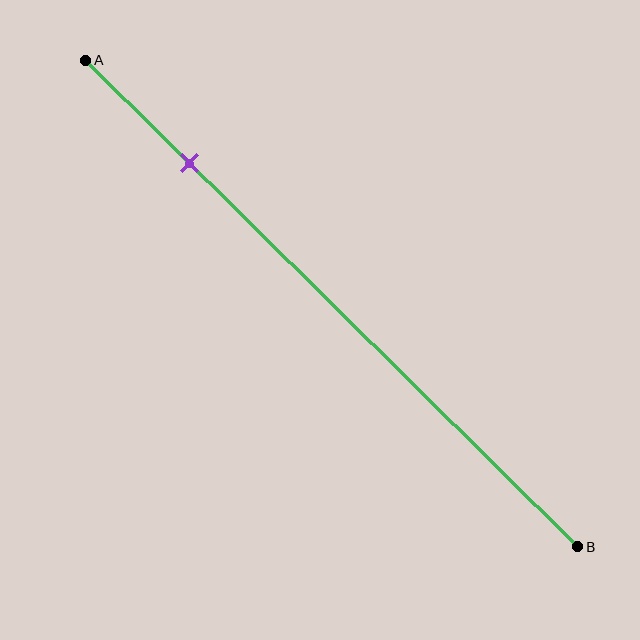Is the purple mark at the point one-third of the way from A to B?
No, the mark is at about 20% from A, not at the 33% one-third point.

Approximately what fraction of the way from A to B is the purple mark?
The purple mark is approximately 20% of the way from A to B.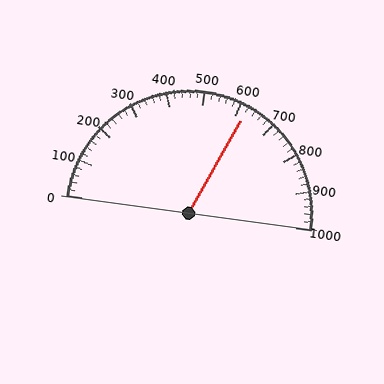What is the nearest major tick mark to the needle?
The nearest major tick mark is 600.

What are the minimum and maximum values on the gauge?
The gauge ranges from 0 to 1000.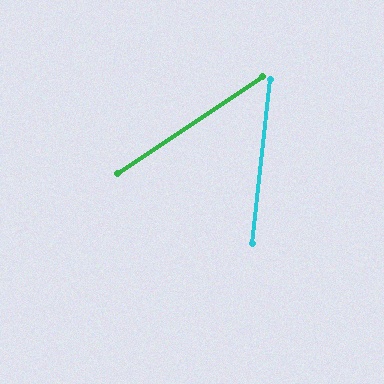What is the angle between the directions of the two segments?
Approximately 50 degrees.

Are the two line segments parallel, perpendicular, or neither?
Neither parallel nor perpendicular — they differ by about 50°.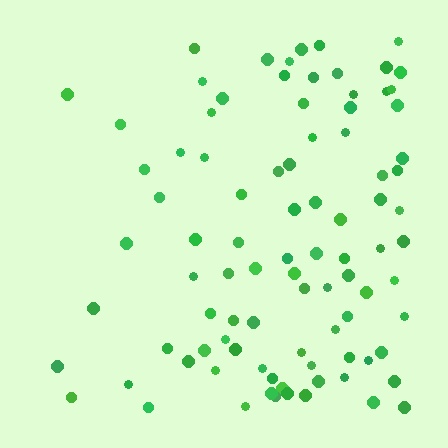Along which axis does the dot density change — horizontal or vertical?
Horizontal.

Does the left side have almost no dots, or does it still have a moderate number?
Still a moderate number, just noticeably fewer than the right.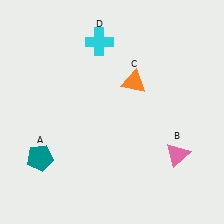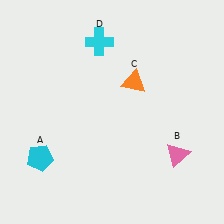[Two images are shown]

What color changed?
The pentagon (A) changed from teal in Image 1 to cyan in Image 2.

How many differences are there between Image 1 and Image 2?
There is 1 difference between the two images.